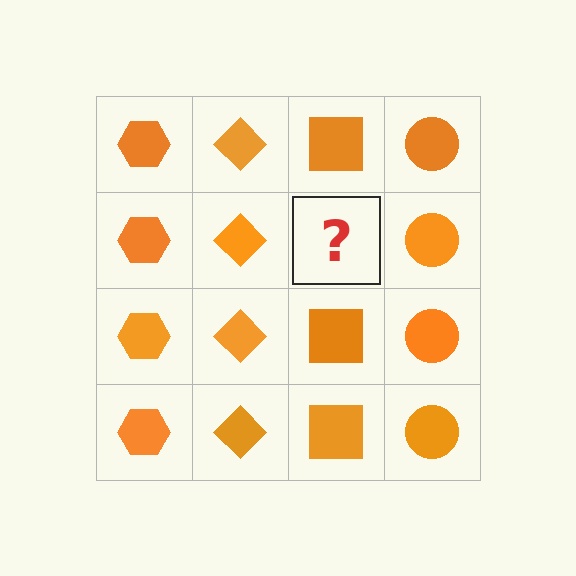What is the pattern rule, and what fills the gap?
The rule is that each column has a consistent shape. The gap should be filled with an orange square.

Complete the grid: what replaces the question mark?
The question mark should be replaced with an orange square.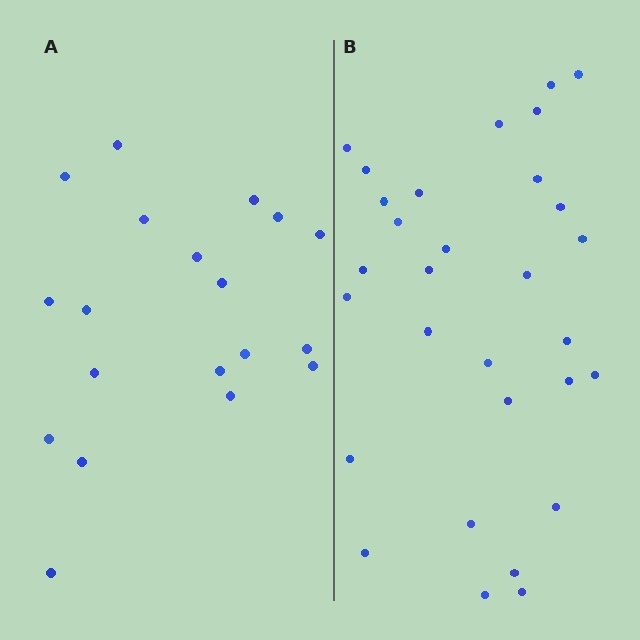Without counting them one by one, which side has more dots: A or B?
Region B (the right region) has more dots.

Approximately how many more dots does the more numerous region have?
Region B has roughly 12 or so more dots than region A.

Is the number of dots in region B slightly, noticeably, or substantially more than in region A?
Region B has substantially more. The ratio is roughly 1.6 to 1.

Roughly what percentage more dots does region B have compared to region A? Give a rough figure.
About 60% more.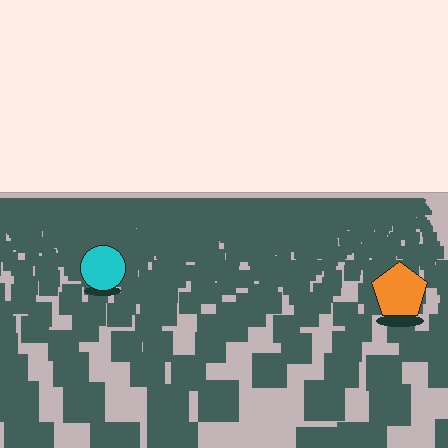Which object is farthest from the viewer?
The cyan circle is farthest from the viewer. It appears smaller and the ground texture around it is denser.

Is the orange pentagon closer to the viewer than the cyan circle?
Yes. The orange pentagon is closer — you can tell from the texture gradient: the ground texture is coarser near it.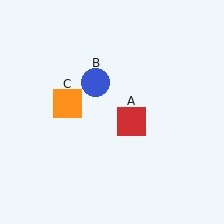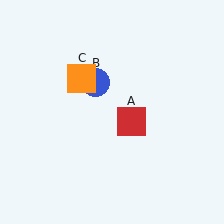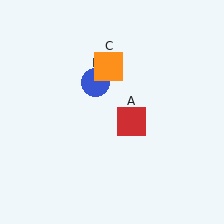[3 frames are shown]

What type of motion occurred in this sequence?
The orange square (object C) rotated clockwise around the center of the scene.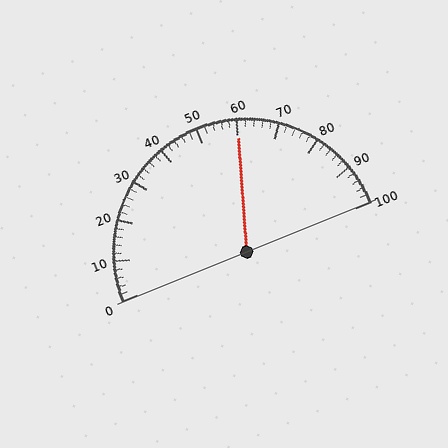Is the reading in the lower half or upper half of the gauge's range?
The reading is in the upper half of the range (0 to 100).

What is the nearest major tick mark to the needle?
The nearest major tick mark is 60.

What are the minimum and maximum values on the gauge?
The gauge ranges from 0 to 100.